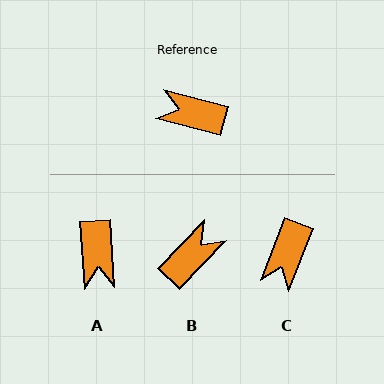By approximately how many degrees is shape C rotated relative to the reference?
Approximately 83 degrees counter-clockwise.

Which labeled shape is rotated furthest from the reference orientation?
B, about 118 degrees away.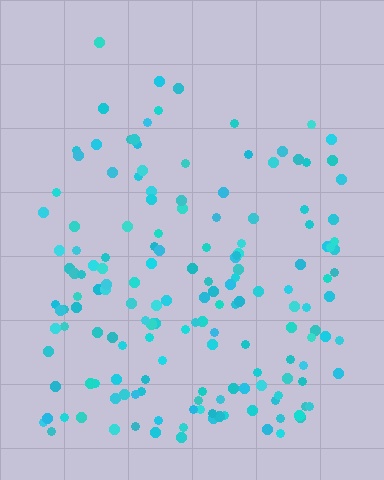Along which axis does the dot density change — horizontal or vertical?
Vertical.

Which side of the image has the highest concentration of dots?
The bottom.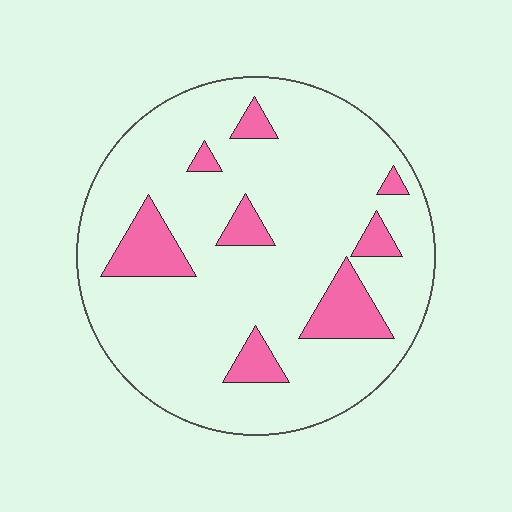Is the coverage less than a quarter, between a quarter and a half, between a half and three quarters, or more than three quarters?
Less than a quarter.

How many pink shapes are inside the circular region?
8.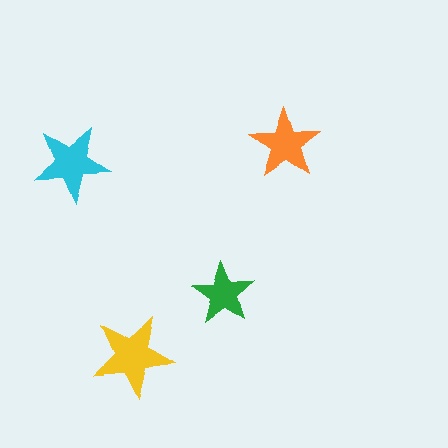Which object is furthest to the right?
The orange star is rightmost.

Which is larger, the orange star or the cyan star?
The cyan one.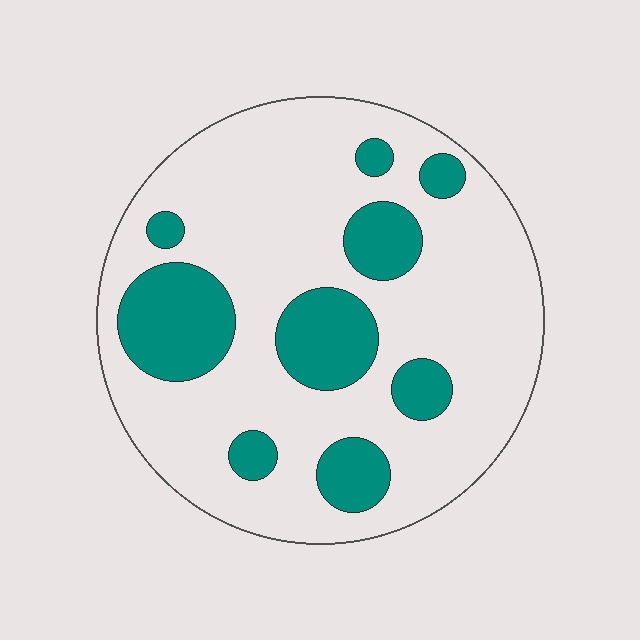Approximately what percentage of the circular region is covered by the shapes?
Approximately 25%.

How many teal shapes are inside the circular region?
9.